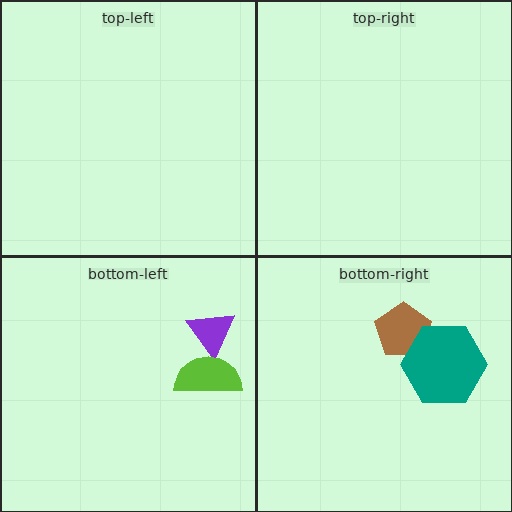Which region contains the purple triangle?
The bottom-left region.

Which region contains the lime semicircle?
The bottom-left region.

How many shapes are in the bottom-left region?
2.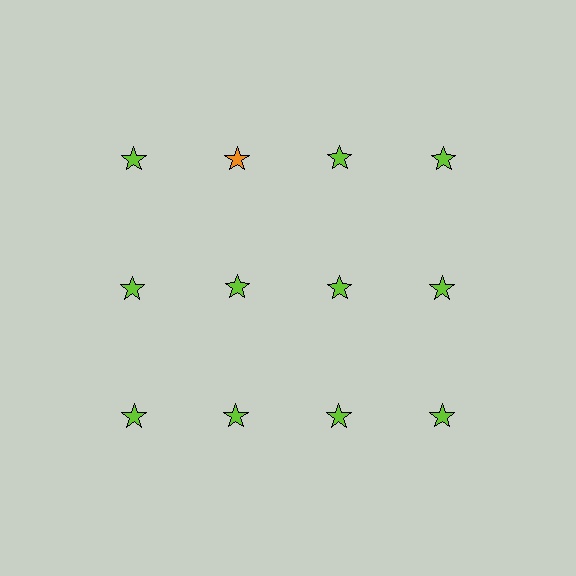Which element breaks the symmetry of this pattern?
The orange star in the top row, second from left column breaks the symmetry. All other shapes are lime stars.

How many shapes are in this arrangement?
There are 12 shapes arranged in a grid pattern.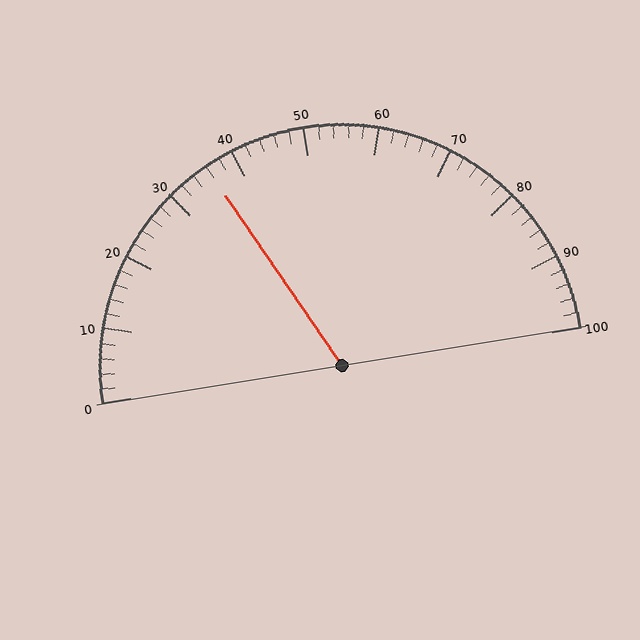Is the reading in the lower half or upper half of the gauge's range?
The reading is in the lower half of the range (0 to 100).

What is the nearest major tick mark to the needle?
The nearest major tick mark is 40.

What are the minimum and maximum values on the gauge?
The gauge ranges from 0 to 100.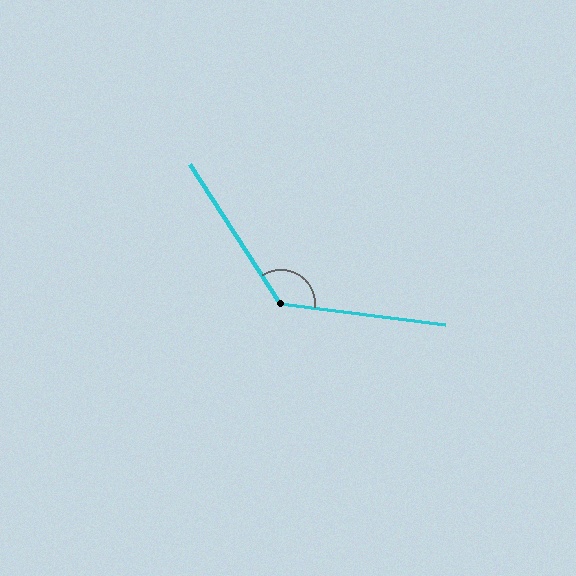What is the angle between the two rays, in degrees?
Approximately 130 degrees.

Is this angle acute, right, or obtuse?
It is obtuse.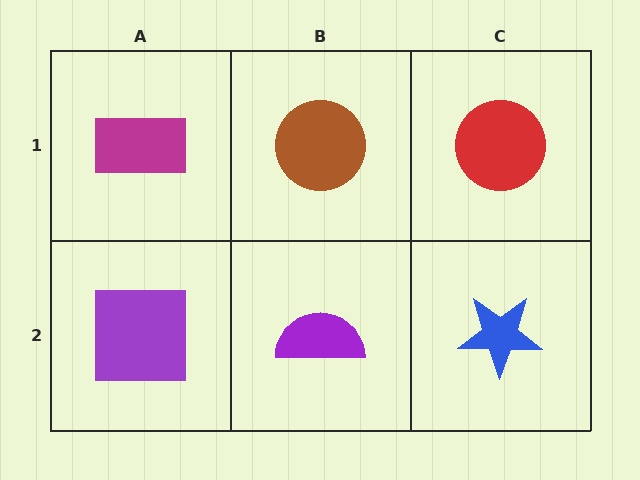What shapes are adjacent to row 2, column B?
A brown circle (row 1, column B), a purple square (row 2, column A), a blue star (row 2, column C).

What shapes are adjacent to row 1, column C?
A blue star (row 2, column C), a brown circle (row 1, column B).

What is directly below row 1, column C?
A blue star.